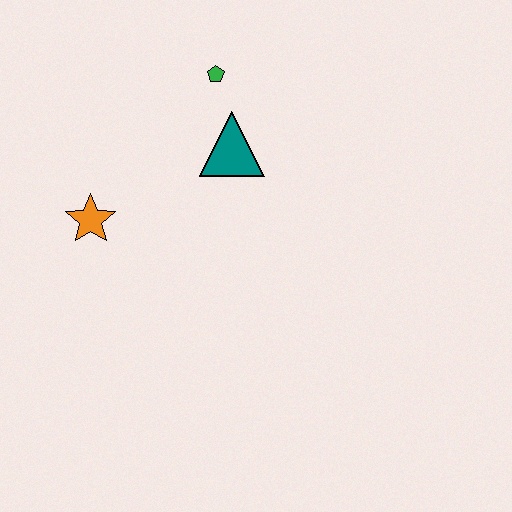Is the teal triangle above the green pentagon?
No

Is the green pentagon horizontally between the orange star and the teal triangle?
Yes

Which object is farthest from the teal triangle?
The orange star is farthest from the teal triangle.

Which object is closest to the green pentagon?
The teal triangle is closest to the green pentagon.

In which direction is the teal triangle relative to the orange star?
The teal triangle is to the right of the orange star.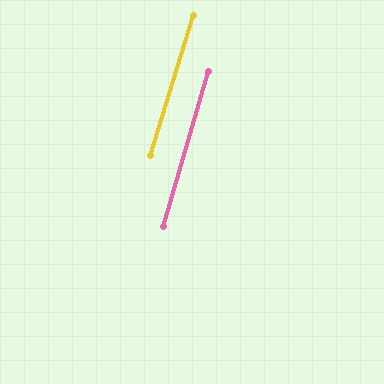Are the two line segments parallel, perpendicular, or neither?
Parallel — their directions differ by only 1.3°.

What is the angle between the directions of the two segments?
Approximately 1 degree.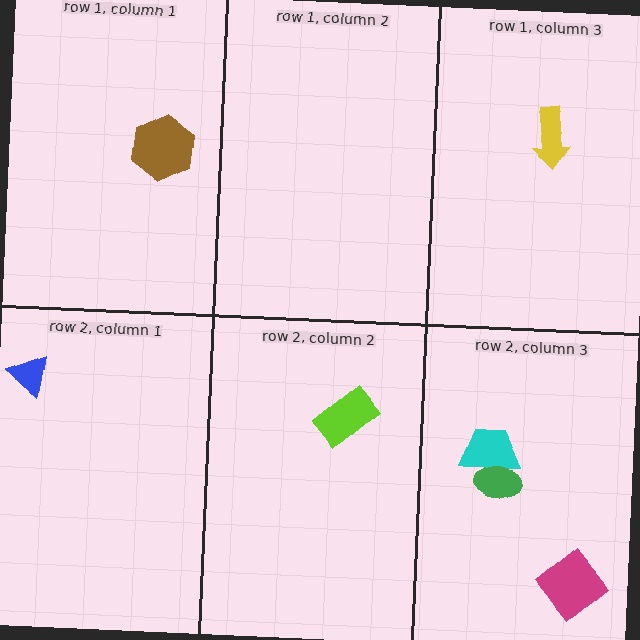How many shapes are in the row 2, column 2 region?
1.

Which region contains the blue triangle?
The row 2, column 1 region.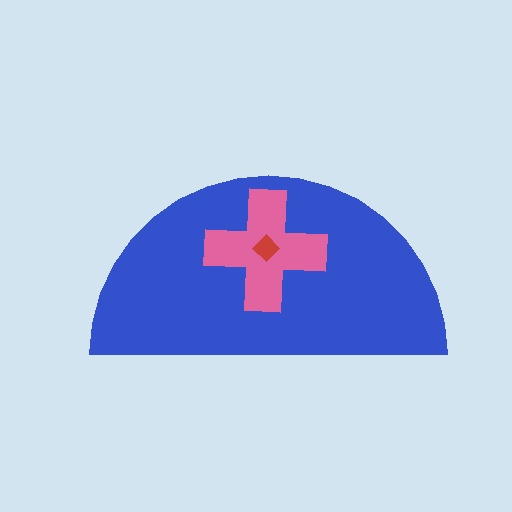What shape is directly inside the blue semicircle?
The pink cross.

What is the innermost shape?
The red diamond.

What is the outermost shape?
The blue semicircle.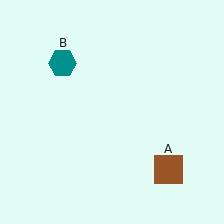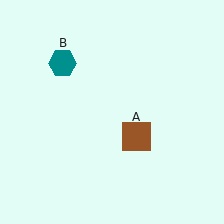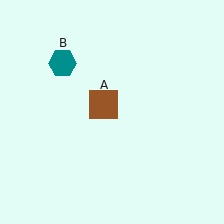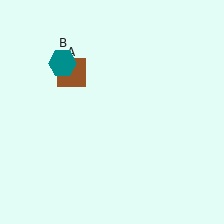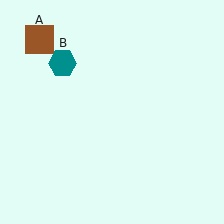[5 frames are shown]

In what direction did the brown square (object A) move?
The brown square (object A) moved up and to the left.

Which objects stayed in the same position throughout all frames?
Teal hexagon (object B) remained stationary.